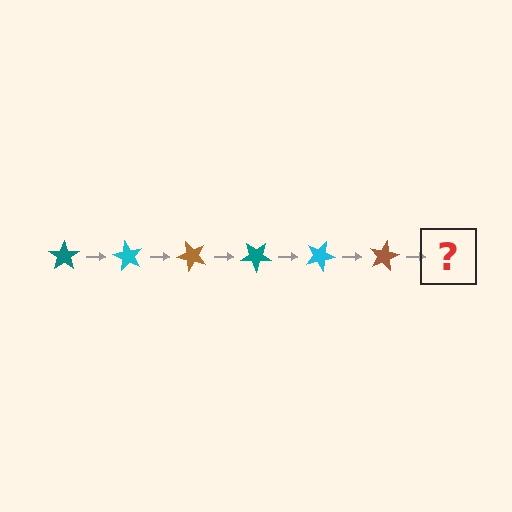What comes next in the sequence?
The next element should be a teal star, rotated 360 degrees from the start.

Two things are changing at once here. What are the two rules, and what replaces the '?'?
The two rules are that it rotates 60 degrees each step and the color cycles through teal, cyan, and brown. The '?' should be a teal star, rotated 360 degrees from the start.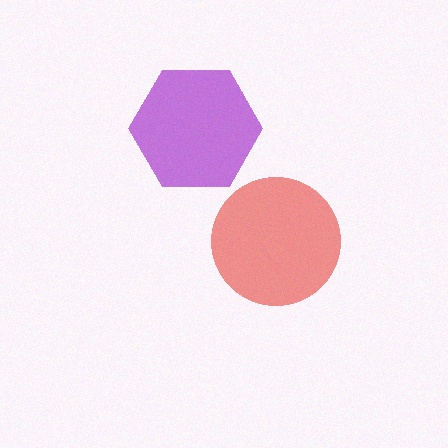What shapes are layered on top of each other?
The layered shapes are: a purple hexagon, a red circle.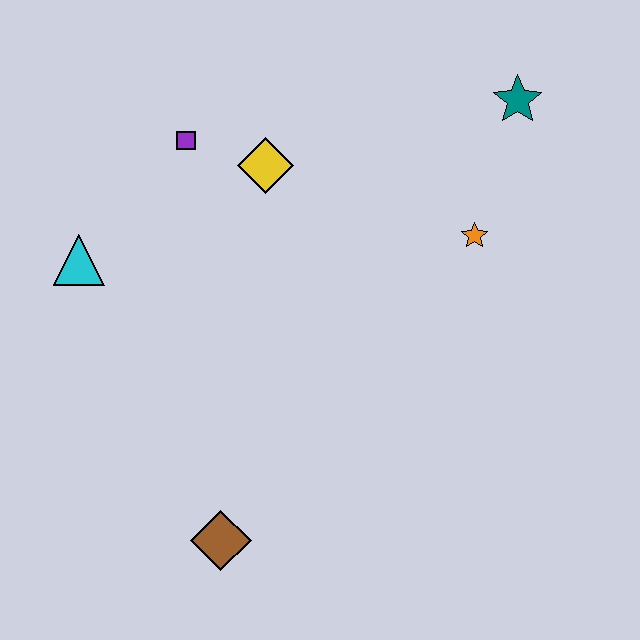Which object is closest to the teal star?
The orange star is closest to the teal star.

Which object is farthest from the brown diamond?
The teal star is farthest from the brown diamond.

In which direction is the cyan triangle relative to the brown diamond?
The cyan triangle is above the brown diamond.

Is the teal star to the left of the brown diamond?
No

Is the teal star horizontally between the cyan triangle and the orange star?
No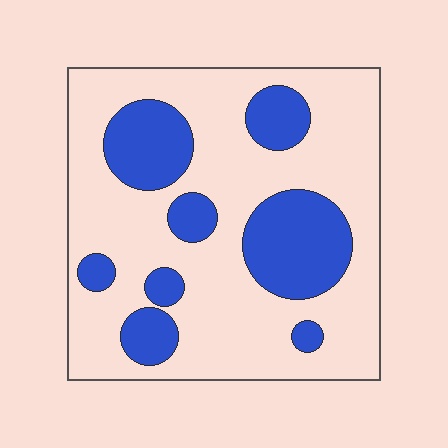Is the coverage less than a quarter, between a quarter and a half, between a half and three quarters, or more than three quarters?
Between a quarter and a half.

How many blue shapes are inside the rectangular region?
8.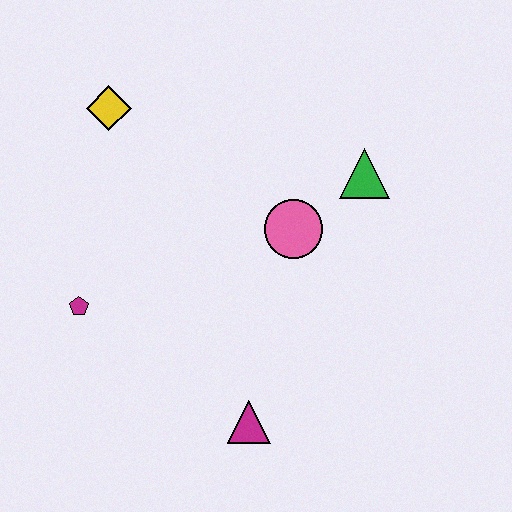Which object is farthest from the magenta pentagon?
The green triangle is farthest from the magenta pentagon.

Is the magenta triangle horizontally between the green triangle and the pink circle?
No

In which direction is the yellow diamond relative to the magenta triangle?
The yellow diamond is above the magenta triangle.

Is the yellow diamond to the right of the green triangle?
No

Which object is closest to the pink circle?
The green triangle is closest to the pink circle.